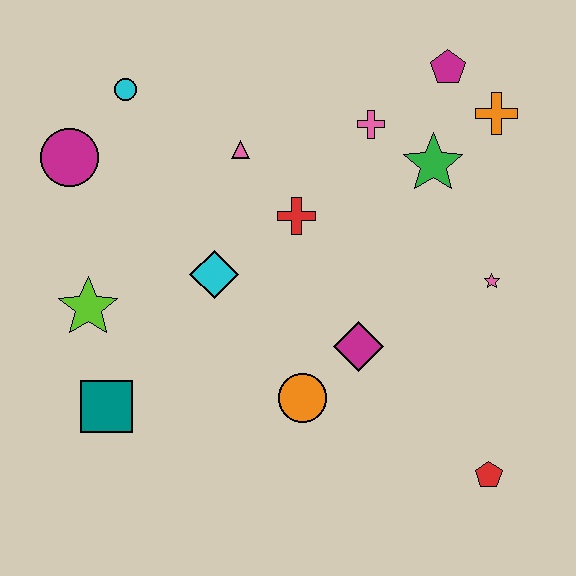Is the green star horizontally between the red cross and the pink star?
Yes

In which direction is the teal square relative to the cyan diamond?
The teal square is below the cyan diamond.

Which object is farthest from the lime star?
The orange cross is farthest from the lime star.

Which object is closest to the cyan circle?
The magenta circle is closest to the cyan circle.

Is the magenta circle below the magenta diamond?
No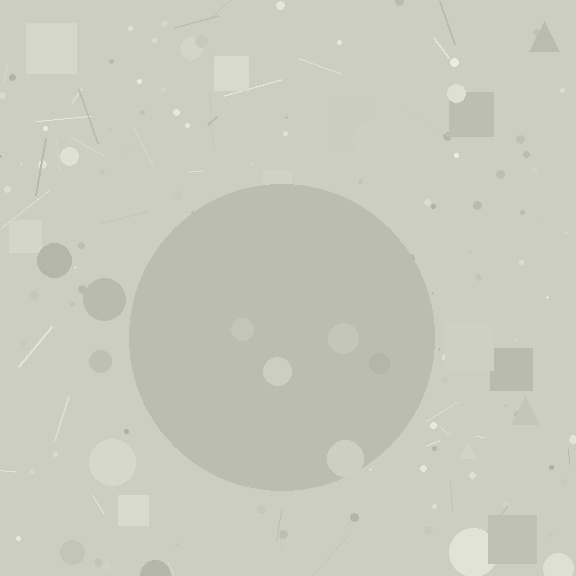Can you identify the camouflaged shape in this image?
The camouflaged shape is a circle.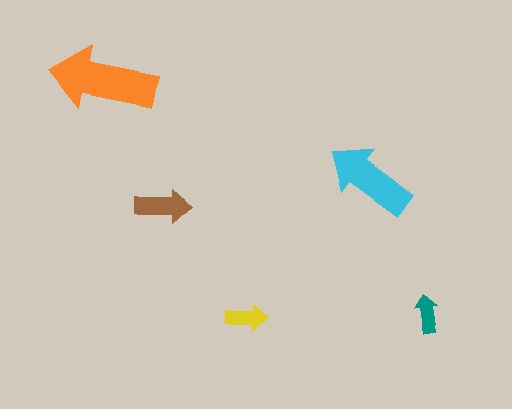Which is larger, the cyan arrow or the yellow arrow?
The cyan one.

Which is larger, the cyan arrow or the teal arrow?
The cyan one.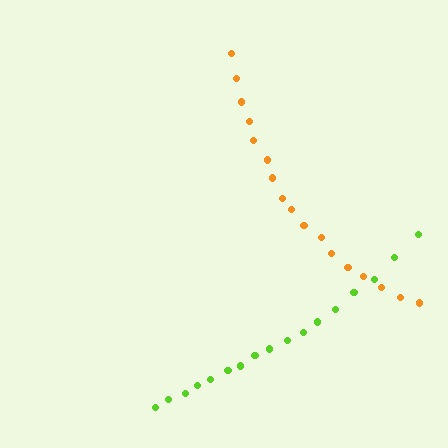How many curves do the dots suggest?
There are 2 distinct paths.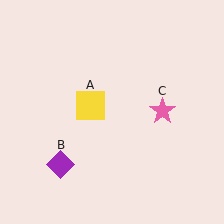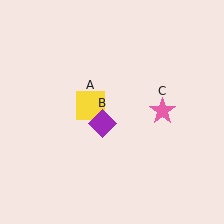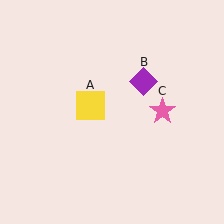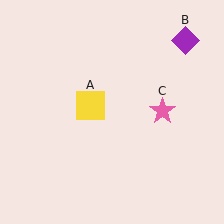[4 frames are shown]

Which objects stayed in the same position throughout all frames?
Yellow square (object A) and pink star (object C) remained stationary.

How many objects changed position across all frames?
1 object changed position: purple diamond (object B).